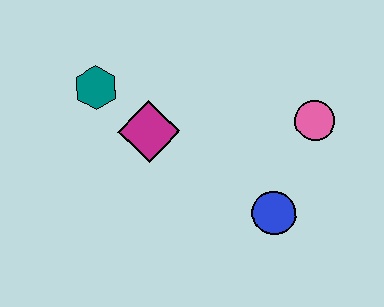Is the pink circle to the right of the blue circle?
Yes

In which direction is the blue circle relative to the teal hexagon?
The blue circle is to the right of the teal hexagon.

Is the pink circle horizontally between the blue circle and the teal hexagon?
No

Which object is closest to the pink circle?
The blue circle is closest to the pink circle.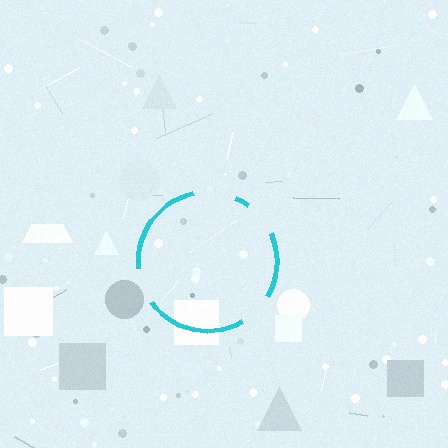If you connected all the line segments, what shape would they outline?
They would outline a circle.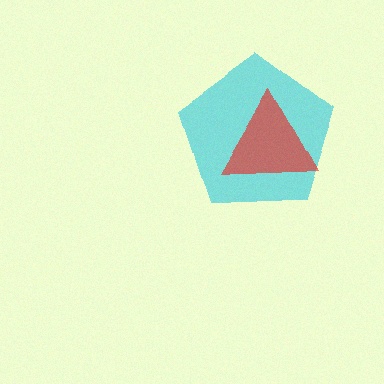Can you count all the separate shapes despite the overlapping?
Yes, there are 2 separate shapes.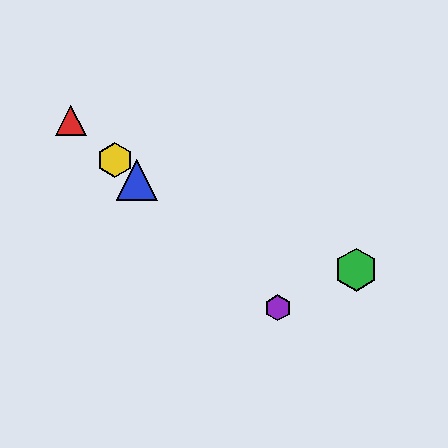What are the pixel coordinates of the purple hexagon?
The purple hexagon is at (278, 308).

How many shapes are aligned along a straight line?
4 shapes (the red triangle, the blue triangle, the yellow hexagon, the purple hexagon) are aligned along a straight line.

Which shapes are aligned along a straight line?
The red triangle, the blue triangle, the yellow hexagon, the purple hexagon are aligned along a straight line.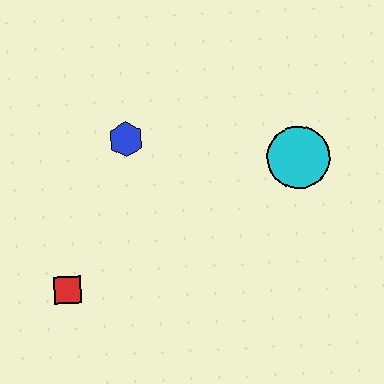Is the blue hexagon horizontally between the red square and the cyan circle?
Yes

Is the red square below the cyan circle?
Yes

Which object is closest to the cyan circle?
The blue hexagon is closest to the cyan circle.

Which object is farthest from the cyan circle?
The red square is farthest from the cyan circle.